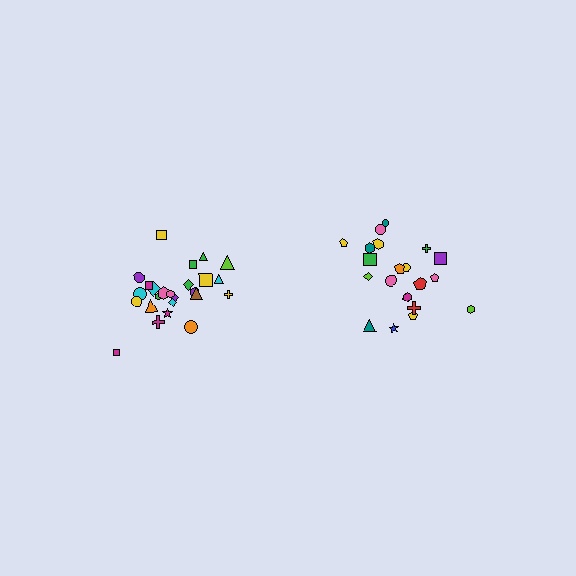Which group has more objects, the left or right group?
The left group.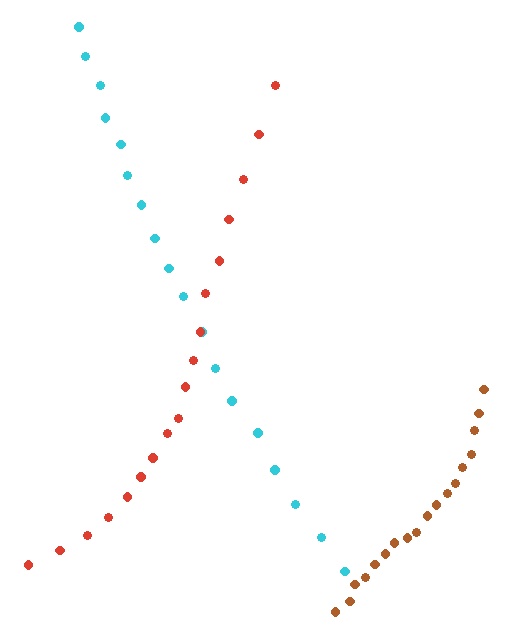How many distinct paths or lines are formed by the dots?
There are 3 distinct paths.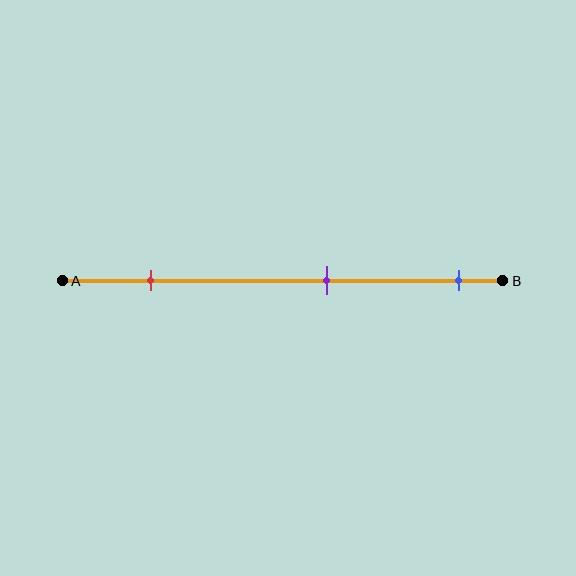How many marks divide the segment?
There are 3 marks dividing the segment.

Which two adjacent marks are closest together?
The purple and blue marks are the closest adjacent pair.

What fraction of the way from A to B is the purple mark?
The purple mark is approximately 60% (0.6) of the way from A to B.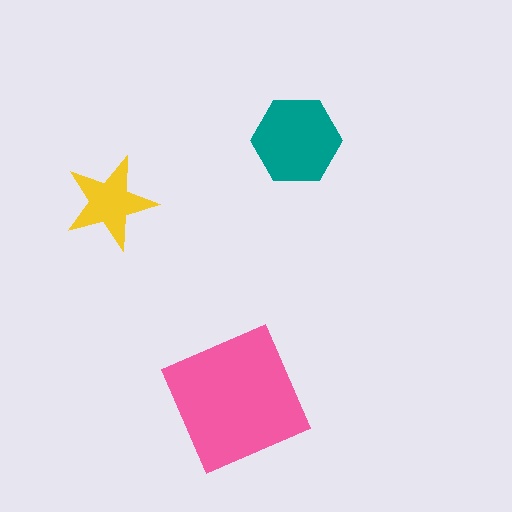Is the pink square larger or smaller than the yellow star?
Larger.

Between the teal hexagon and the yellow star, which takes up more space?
The teal hexagon.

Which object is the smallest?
The yellow star.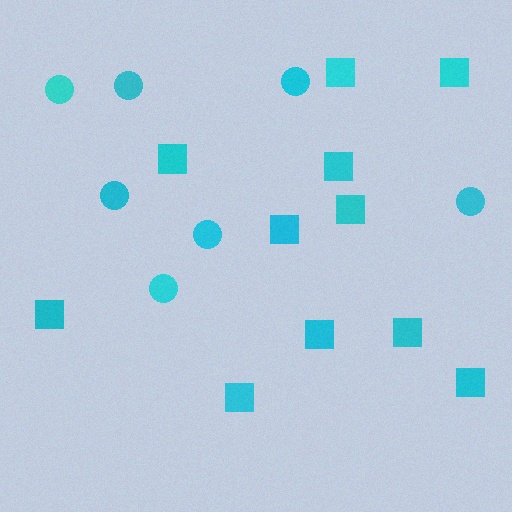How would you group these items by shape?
There are 2 groups: one group of squares (11) and one group of circles (7).